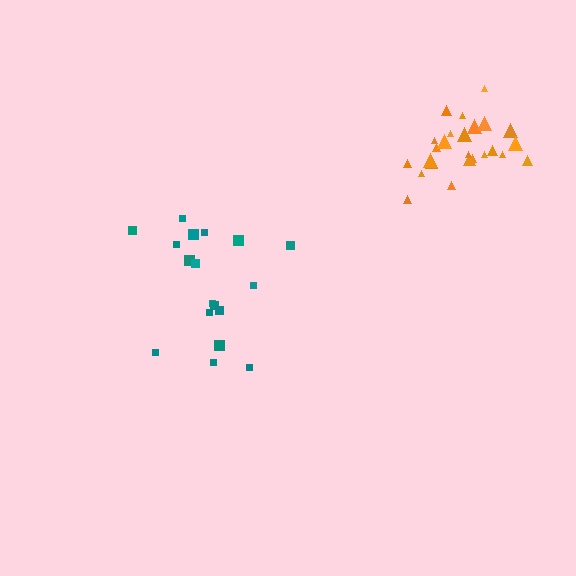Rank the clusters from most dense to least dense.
orange, teal.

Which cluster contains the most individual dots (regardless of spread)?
Orange (25).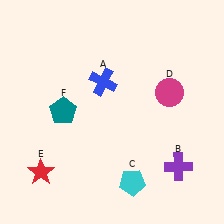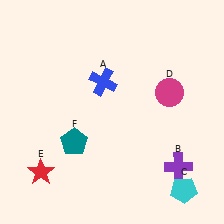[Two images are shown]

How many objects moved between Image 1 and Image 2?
2 objects moved between the two images.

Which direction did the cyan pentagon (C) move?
The cyan pentagon (C) moved right.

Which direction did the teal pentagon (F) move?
The teal pentagon (F) moved down.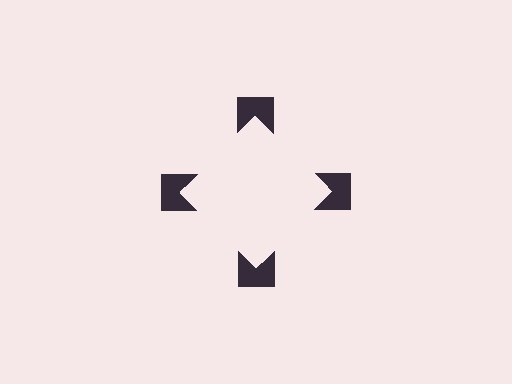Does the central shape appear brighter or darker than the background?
It typically appears slightly brighter than the background, even though no actual brightness change is drawn.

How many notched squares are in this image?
There are 4 — one at each vertex of the illusory square.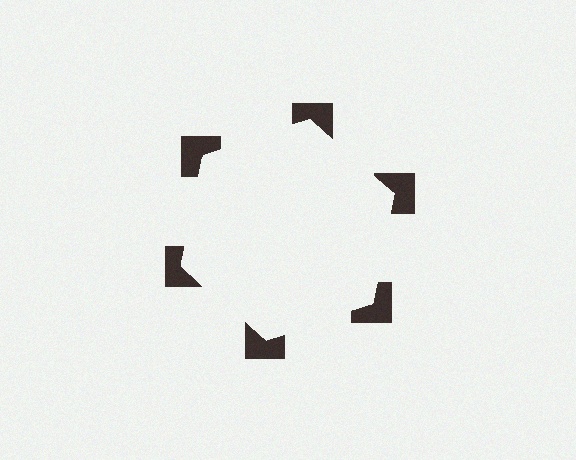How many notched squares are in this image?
There are 6 — one at each vertex of the illusory hexagon.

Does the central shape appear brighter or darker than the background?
It typically appears slightly brighter than the background, even though no actual brightness change is drawn.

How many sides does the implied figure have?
6 sides.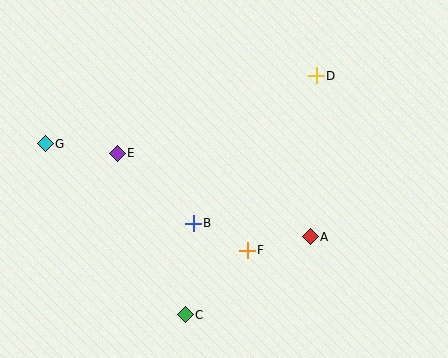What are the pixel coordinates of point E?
Point E is at (117, 153).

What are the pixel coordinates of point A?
Point A is at (310, 237).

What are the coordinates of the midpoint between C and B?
The midpoint between C and B is at (189, 269).